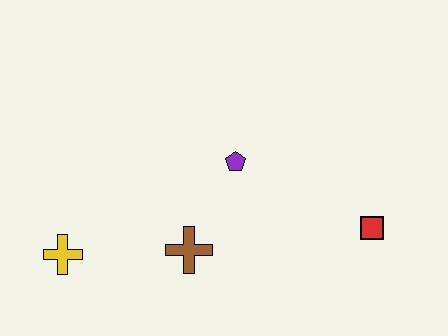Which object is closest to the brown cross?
The purple pentagon is closest to the brown cross.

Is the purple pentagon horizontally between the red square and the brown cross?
Yes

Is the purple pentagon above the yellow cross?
Yes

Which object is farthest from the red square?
The yellow cross is farthest from the red square.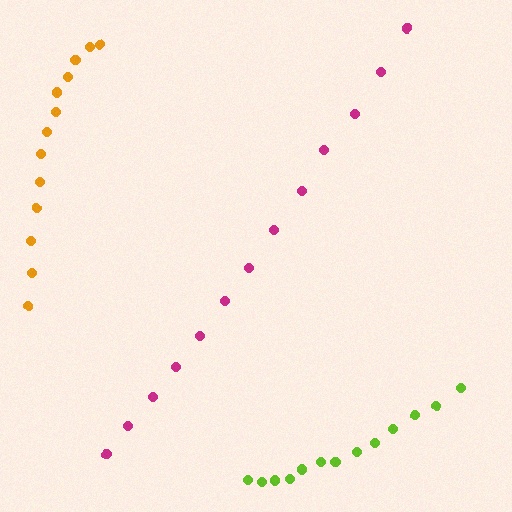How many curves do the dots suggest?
There are 3 distinct paths.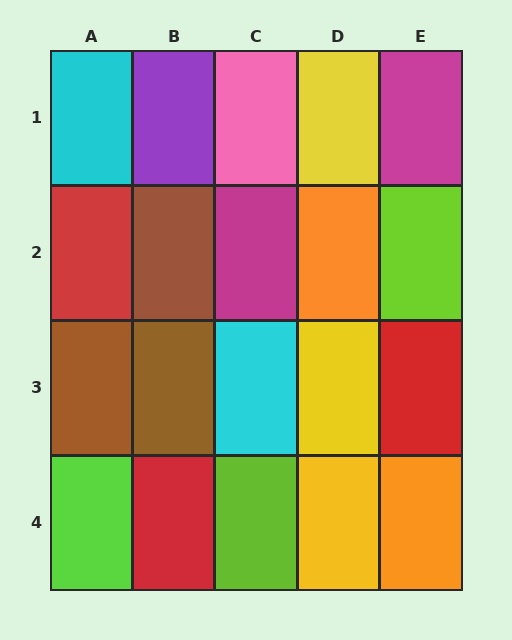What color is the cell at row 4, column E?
Orange.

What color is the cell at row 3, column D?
Yellow.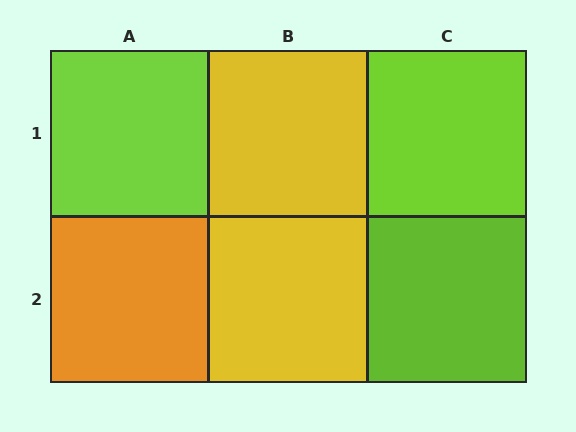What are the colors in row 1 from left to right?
Lime, yellow, lime.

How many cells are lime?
3 cells are lime.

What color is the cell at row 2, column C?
Lime.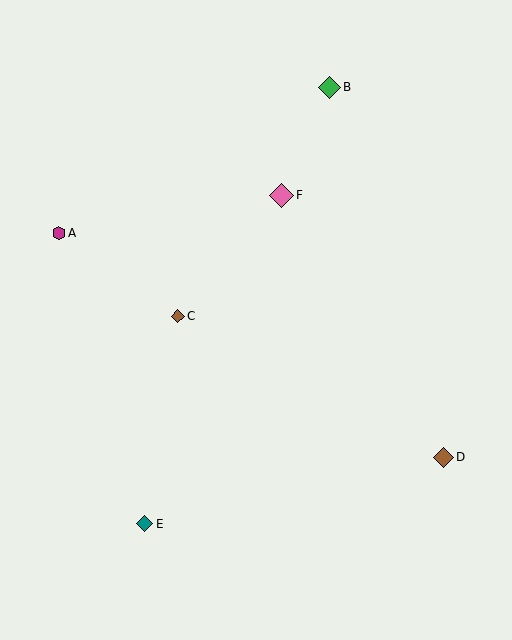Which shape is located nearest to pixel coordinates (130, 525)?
The teal diamond (labeled E) at (145, 524) is nearest to that location.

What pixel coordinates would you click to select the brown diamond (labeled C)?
Click at (178, 316) to select the brown diamond C.